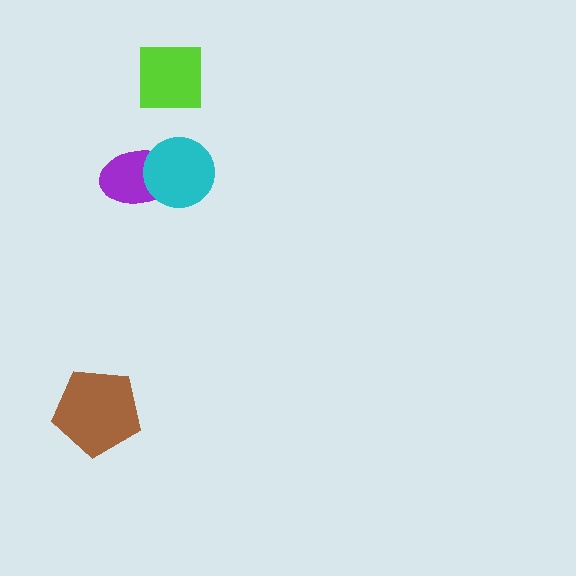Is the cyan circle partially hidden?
No, no other shape covers it.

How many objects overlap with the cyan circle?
1 object overlaps with the cyan circle.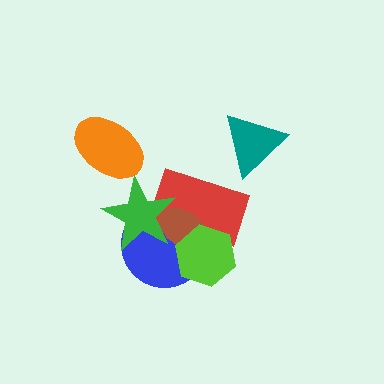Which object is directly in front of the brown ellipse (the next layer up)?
The green star is directly in front of the brown ellipse.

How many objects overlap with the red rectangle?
4 objects overlap with the red rectangle.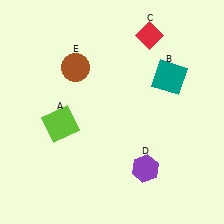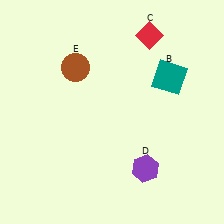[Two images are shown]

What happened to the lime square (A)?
The lime square (A) was removed in Image 2. It was in the bottom-left area of Image 1.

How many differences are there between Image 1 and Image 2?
There is 1 difference between the two images.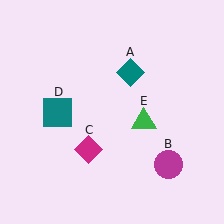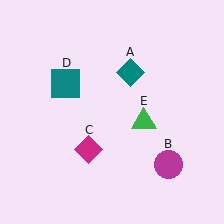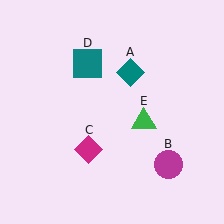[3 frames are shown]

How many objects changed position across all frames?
1 object changed position: teal square (object D).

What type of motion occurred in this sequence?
The teal square (object D) rotated clockwise around the center of the scene.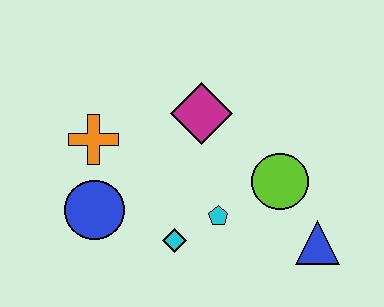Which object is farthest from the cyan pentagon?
The orange cross is farthest from the cyan pentagon.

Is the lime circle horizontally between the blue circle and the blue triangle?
Yes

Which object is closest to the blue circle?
The orange cross is closest to the blue circle.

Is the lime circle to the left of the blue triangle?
Yes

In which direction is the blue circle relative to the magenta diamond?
The blue circle is to the left of the magenta diamond.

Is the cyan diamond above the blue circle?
No